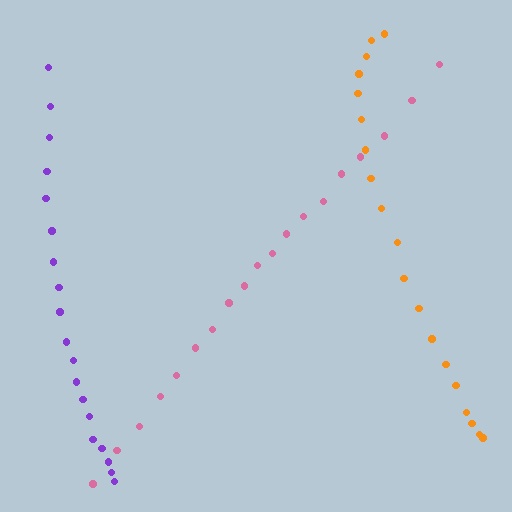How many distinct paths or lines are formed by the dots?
There are 3 distinct paths.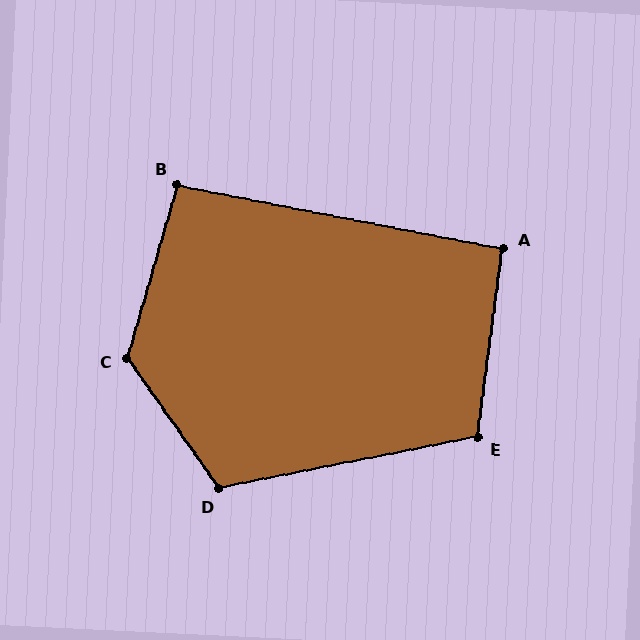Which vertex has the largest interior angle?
C, at approximately 129 degrees.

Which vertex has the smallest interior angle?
A, at approximately 93 degrees.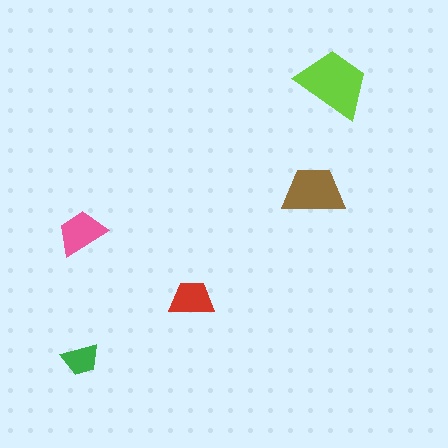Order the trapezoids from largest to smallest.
the lime one, the brown one, the pink one, the red one, the green one.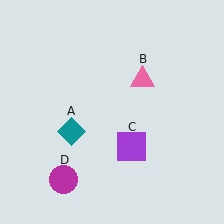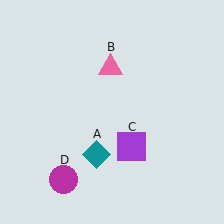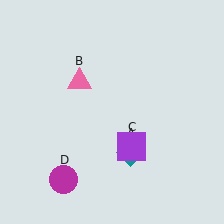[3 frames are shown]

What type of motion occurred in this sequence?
The teal diamond (object A), pink triangle (object B) rotated counterclockwise around the center of the scene.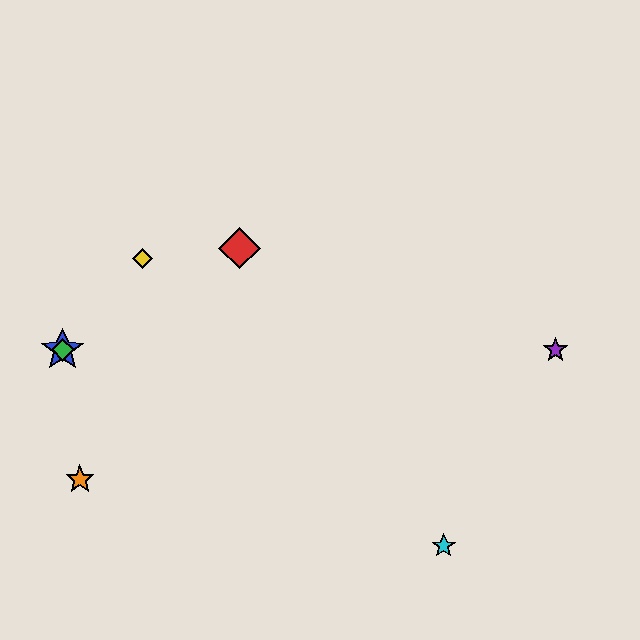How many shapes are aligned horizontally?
3 shapes (the blue star, the green diamond, the purple star) are aligned horizontally.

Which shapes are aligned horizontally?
The blue star, the green diamond, the purple star are aligned horizontally.